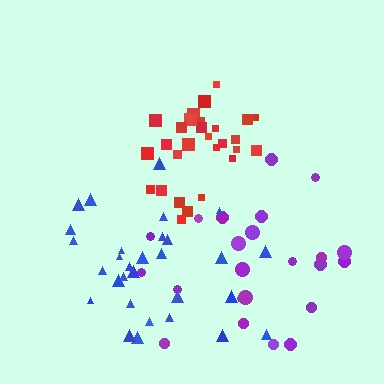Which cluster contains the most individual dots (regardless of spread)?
Blue (32).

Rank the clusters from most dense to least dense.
red, blue, purple.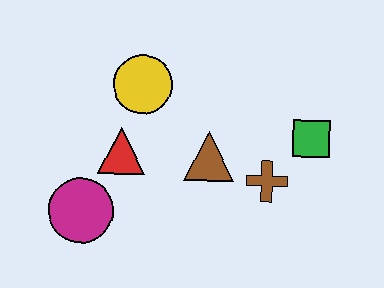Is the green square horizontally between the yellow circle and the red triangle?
No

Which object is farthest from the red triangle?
The green square is farthest from the red triangle.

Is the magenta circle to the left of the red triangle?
Yes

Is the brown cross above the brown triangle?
No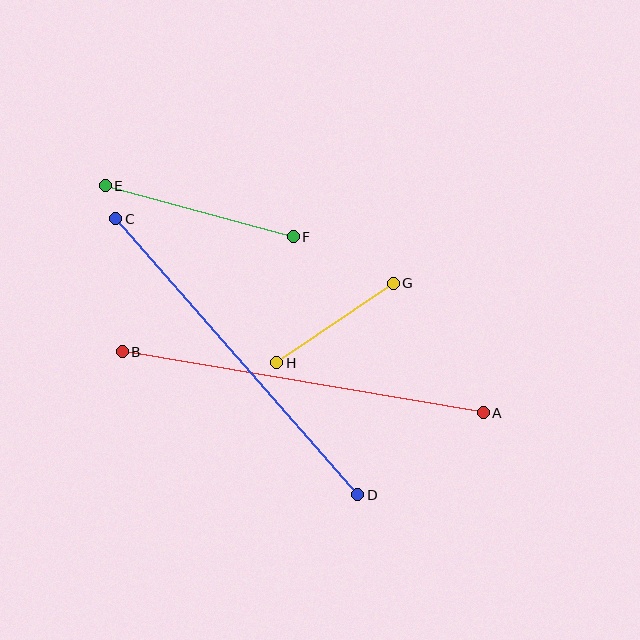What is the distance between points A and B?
The distance is approximately 366 pixels.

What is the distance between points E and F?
The distance is approximately 195 pixels.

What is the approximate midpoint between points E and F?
The midpoint is at approximately (199, 211) pixels.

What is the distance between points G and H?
The distance is approximately 141 pixels.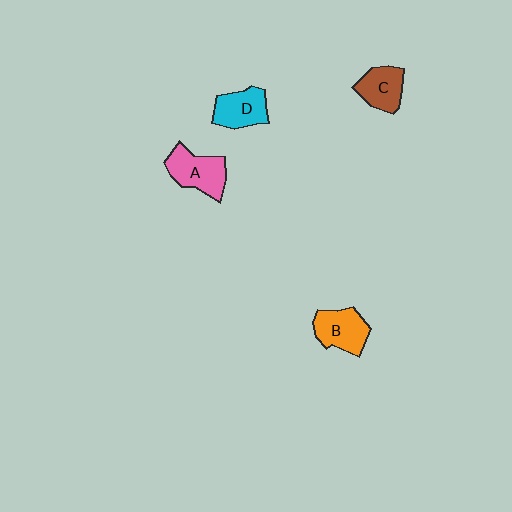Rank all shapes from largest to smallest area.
From largest to smallest: A (pink), B (orange), D (cyan), C (brown).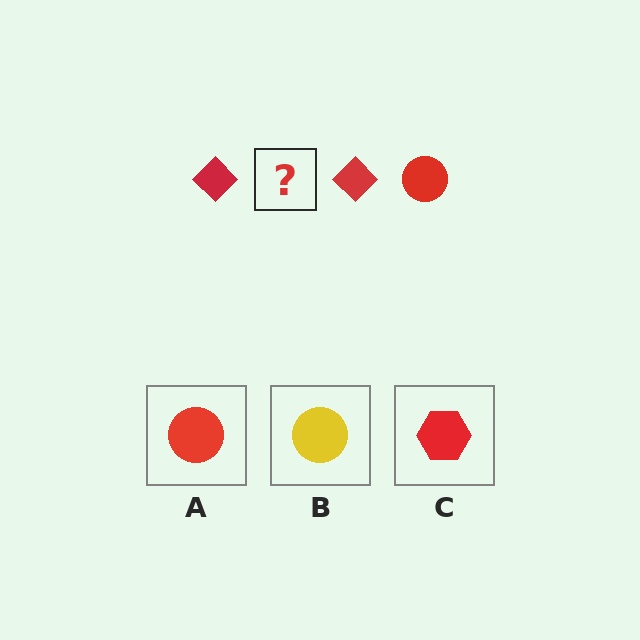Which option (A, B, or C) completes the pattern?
A.